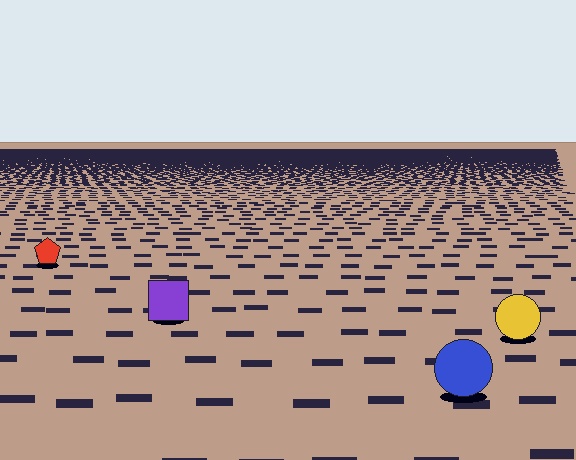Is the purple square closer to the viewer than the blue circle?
No. The blue circle is closer — you can tell from the texture gradient: the ground texture is coarser near it.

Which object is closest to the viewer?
The blue circle is closest. The texture marks near it are larger and more spread out.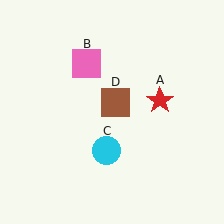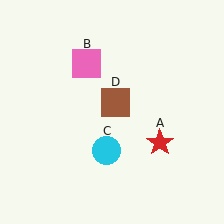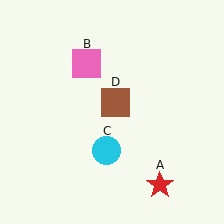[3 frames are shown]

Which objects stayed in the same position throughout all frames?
Pink square (object B) and cyan circle (object C) and brown square (object D) remained stationary.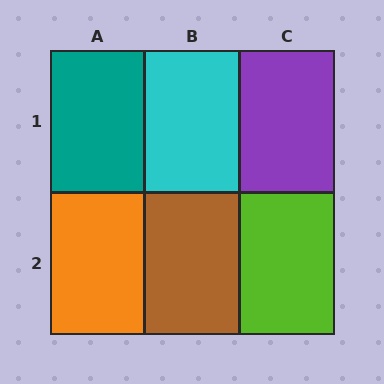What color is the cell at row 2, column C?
Lime.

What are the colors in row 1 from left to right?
Teal, cyan, purple.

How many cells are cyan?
1 cell is cyan.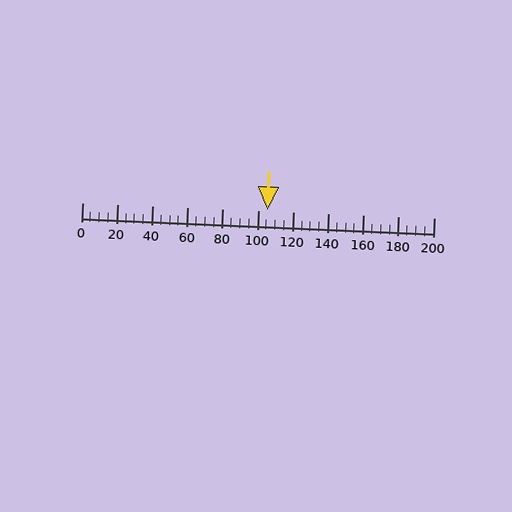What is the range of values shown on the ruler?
The ruler shows values from 0 to 200.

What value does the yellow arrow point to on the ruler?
The yellow arrow points to approximately 105.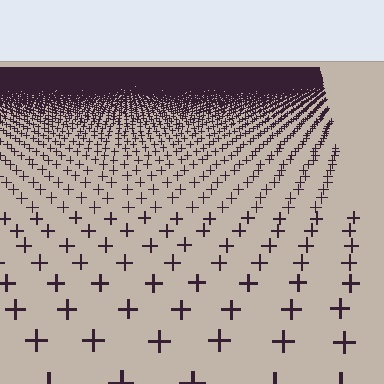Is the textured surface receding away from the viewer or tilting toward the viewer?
The surface is receding away from the viewer. Texture elements get smaller and denser toward the top.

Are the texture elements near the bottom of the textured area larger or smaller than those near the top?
Larger. Near the bottom, elements are closer to the viewer and appear at a bigger on-screen size.